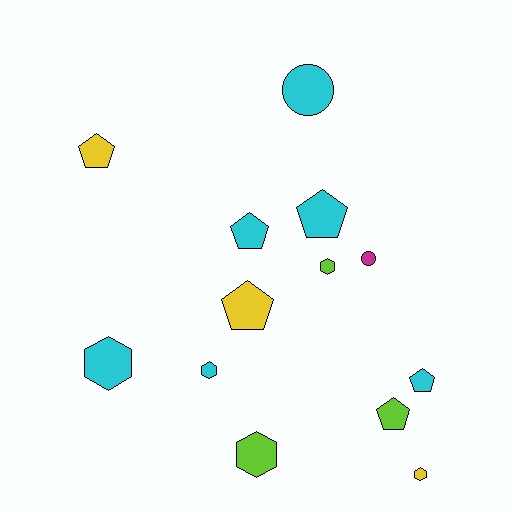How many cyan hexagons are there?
There are 2 cyan hexagons.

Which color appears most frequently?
Cyan, with 6 objects.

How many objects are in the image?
There are 13 objects.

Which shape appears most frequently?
Pentagon, with 6 objects.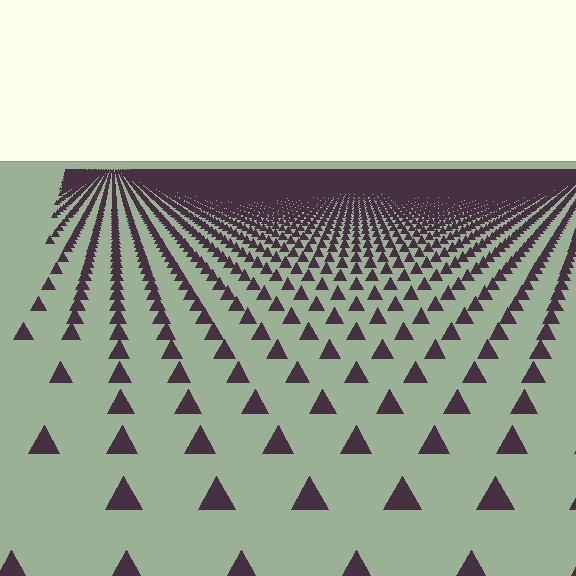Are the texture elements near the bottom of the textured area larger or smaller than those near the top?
Larger. Near the bottom, elements are closer to the viewer and appear at a bigger on-screen size.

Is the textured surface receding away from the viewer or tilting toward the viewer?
The surface is receding away from the viewer. Texture elements get smaller and denser toward the top.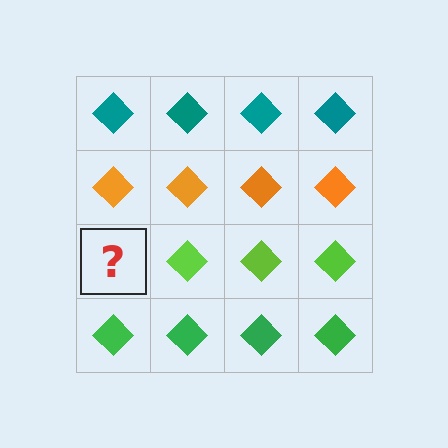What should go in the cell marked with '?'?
The missing cell should contain a lime diamond.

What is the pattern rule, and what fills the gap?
The rule is that each row has a consistent color. The gap should be filled with a lime diamond.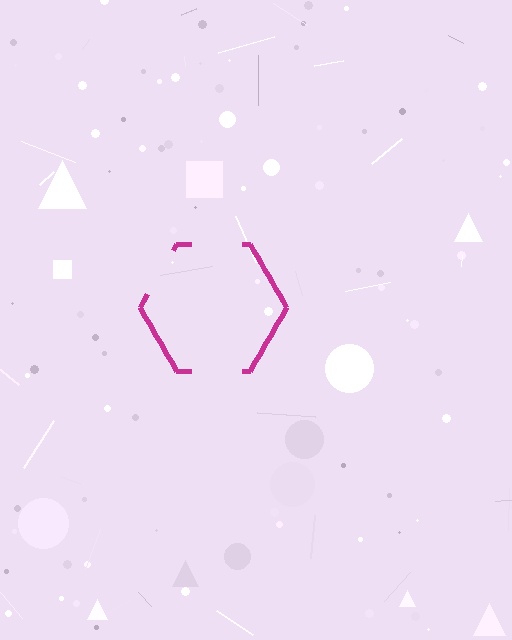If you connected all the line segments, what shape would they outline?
They would outline a hexagon.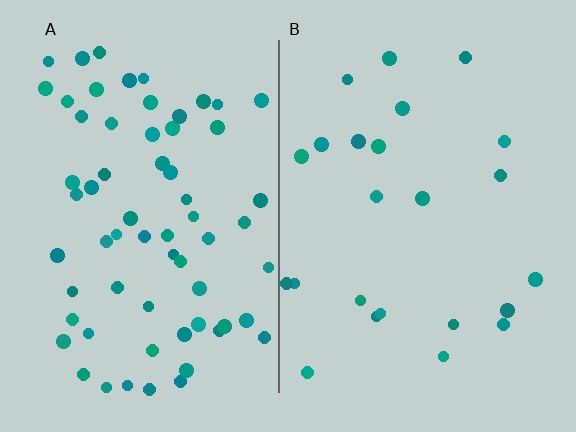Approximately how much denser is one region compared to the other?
Approximately 2.8× — region A over region B.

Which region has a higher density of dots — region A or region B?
A (the left).